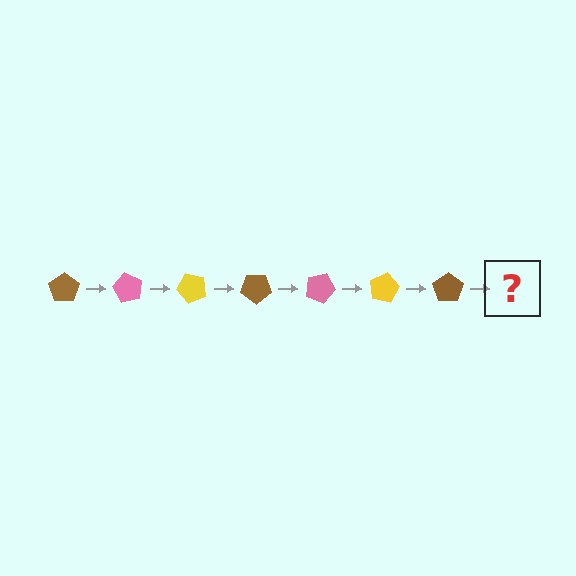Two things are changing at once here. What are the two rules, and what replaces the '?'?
The two rules are that it rotates 60 degrees each step and the color cycles through brown, pink, and yellow. The '?' should be a pink pentagon, rotated 420 degrees from the start.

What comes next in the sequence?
The next element should be a pink pentagon, rotated 420 degrees from the start.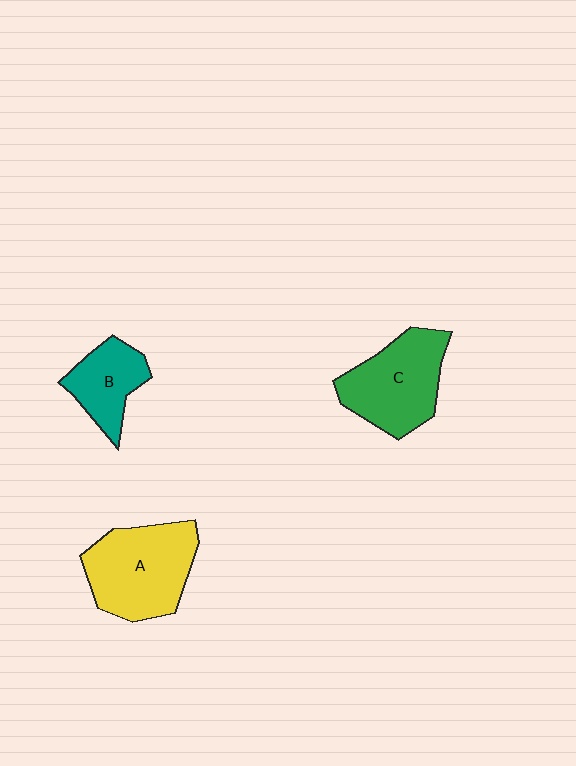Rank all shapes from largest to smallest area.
From largest to smallest: A (yellow), C (green), B (teal).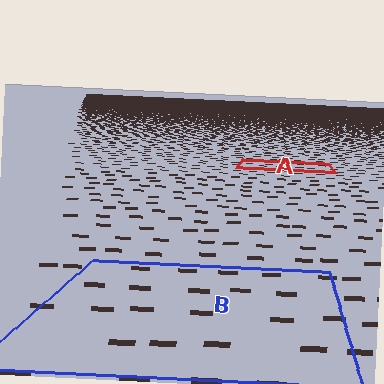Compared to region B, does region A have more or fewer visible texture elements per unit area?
Region A has more texture elements per unit area — they are packed more densely because it is farther away.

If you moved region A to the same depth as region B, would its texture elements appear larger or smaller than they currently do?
They would appear larger. At a closer depth, the same texture elements are projected at a bigger on-screen size.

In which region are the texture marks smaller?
The texture marks are smaller in region A, because it is farther away.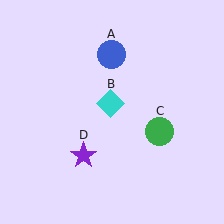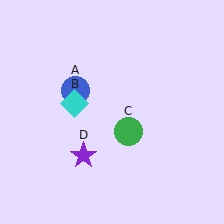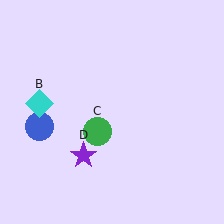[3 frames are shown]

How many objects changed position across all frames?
3 objects changed position: blue circle (object A), cyan diamond (object B), green circle (object C).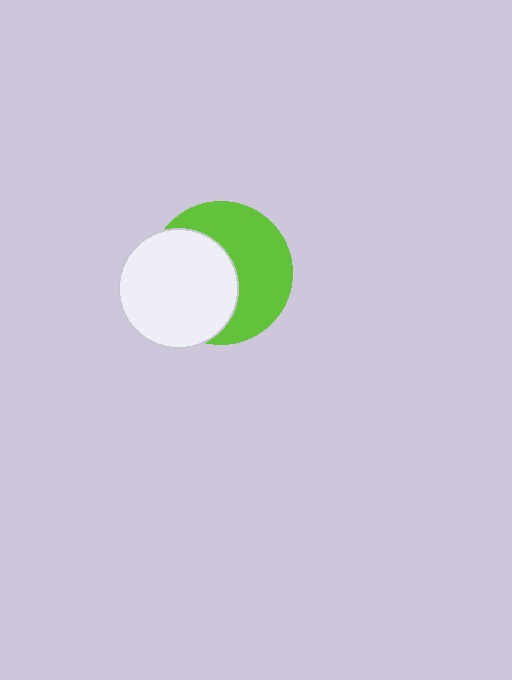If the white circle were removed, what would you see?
You would see the complete lime circle.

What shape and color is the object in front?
The object in front is a white circle.